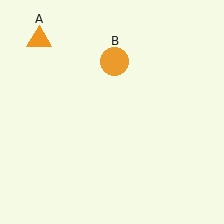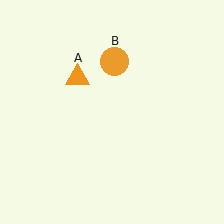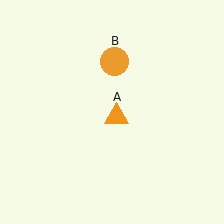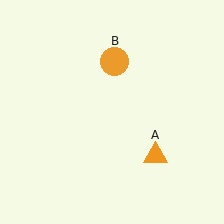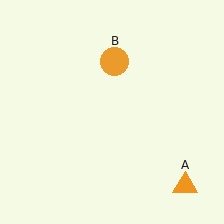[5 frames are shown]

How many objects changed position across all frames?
1 object changed position: orange triangle (object A).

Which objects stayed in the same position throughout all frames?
Orange circle (object B) remained stationary.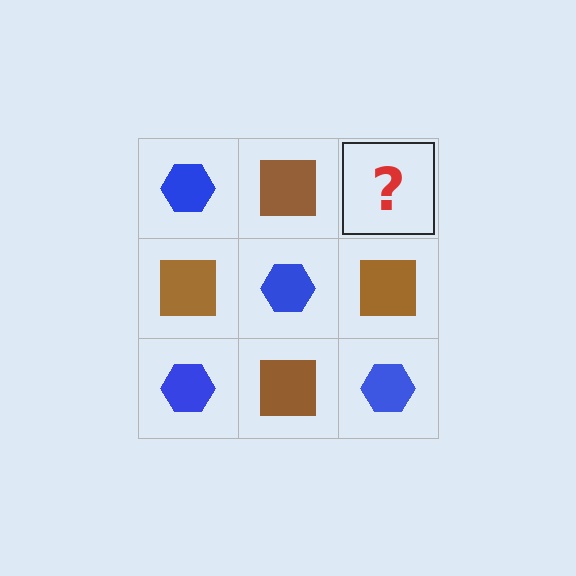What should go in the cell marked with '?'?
The missing cell should contain a blue hexagon.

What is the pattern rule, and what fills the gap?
The rule is that it alternates blue hexagon and brown square in a checkerboard pattern. The gap should be filled with a blue hexagon.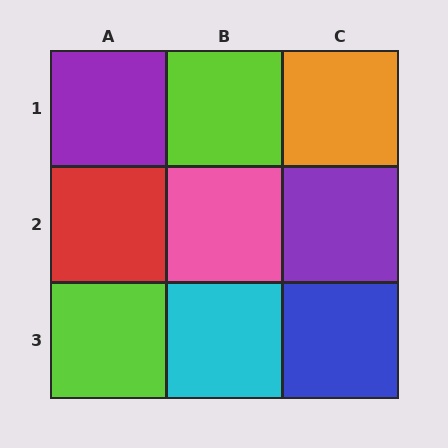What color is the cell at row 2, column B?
Pink.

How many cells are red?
1 cell is red.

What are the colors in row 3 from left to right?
Lime, cyan, blue.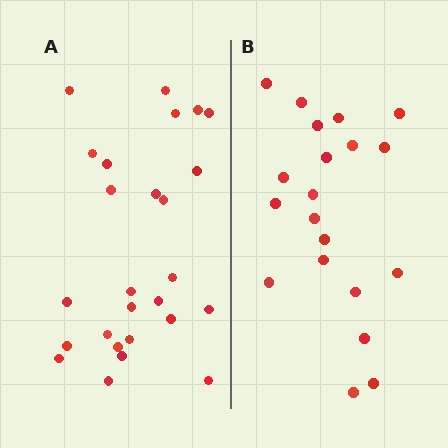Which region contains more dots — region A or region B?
Region A (the left region) has more dots.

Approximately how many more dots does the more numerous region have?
Region A has about 6 more dots than region B.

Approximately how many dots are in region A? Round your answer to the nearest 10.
About 30 dots. (The exact count is 26, which rounds to 30.)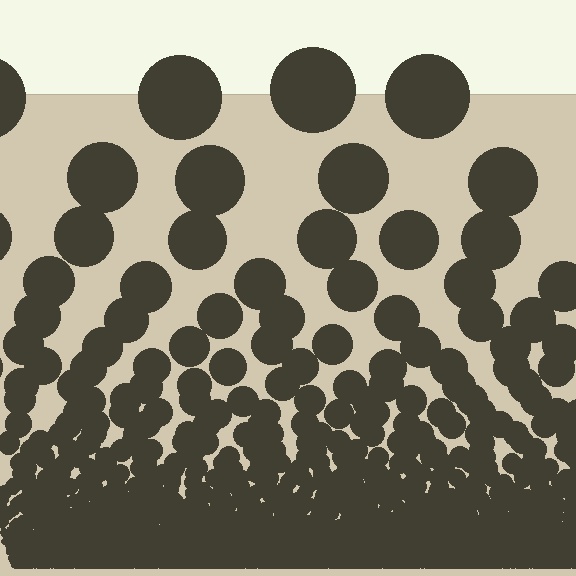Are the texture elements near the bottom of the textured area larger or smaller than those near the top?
Smaller. The gradient is inverted — elements near the bottom are smaller and denser.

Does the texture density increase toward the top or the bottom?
Density increases toward the bottom.